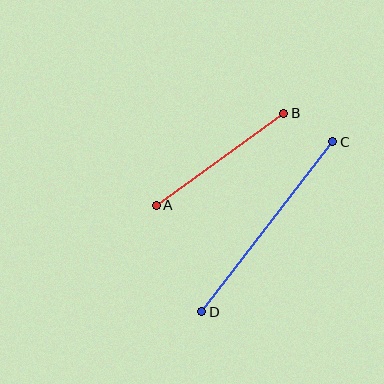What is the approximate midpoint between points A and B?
The midpoint is at approximately (220, 159) pixels.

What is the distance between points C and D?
The distance is approximately 214 pixels.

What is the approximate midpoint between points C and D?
The midpoint is at approximately (267, 227) pixels.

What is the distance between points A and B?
The distance is approximately 157 pixels.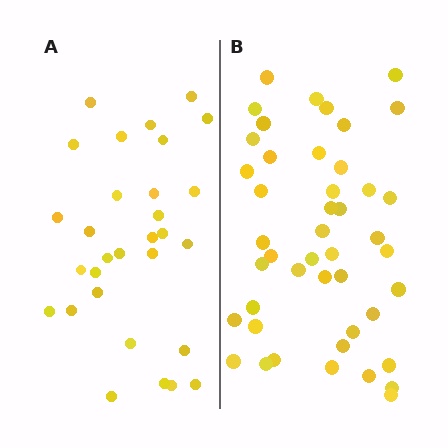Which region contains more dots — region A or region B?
Region B (the right region) has more dots.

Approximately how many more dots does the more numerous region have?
Region B has approximately 15 more dots than region A.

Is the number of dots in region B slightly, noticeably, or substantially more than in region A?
Region B has substantially more. The ratio is roughly 1.5 to 1.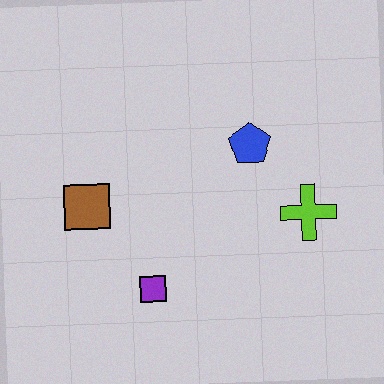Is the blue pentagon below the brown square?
No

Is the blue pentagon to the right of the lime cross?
No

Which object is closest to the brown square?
The purple square is closest to the brown square.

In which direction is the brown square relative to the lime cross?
The brown square is to the left of the lime cross.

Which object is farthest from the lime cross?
The brown square is farthest from the lime cross.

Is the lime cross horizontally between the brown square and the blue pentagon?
No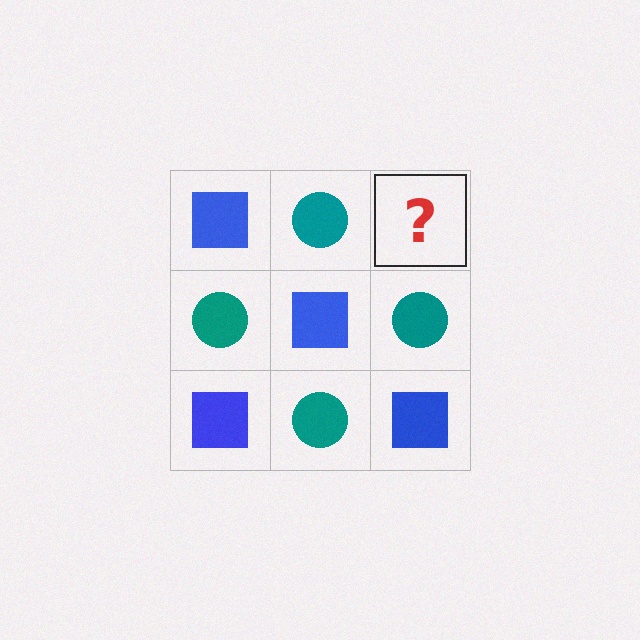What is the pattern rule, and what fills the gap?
The rule is that it alternates blue square and teal circle in a checkerboard pattern. The gap should be filled with a blue square.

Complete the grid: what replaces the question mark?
The question mark should be replaced with a blue square.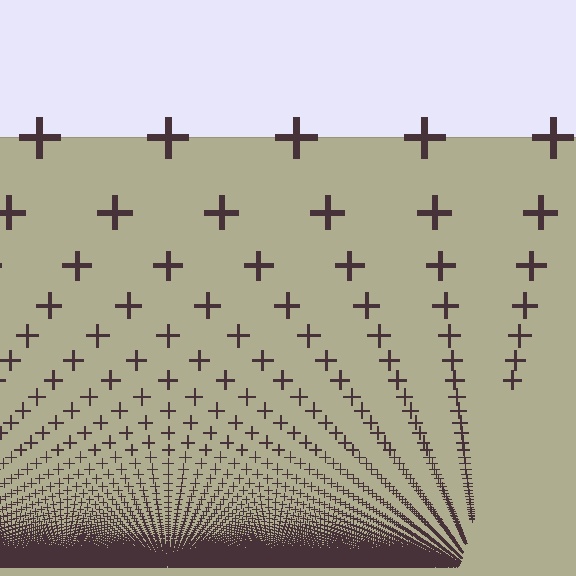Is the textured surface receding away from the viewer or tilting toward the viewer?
The surface appears to tilt toward the viewer. Texture elements get larger and sparser toward the top.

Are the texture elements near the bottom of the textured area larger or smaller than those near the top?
Smaller. The gradient is inverted — elements near the bottom are smaller and denser.